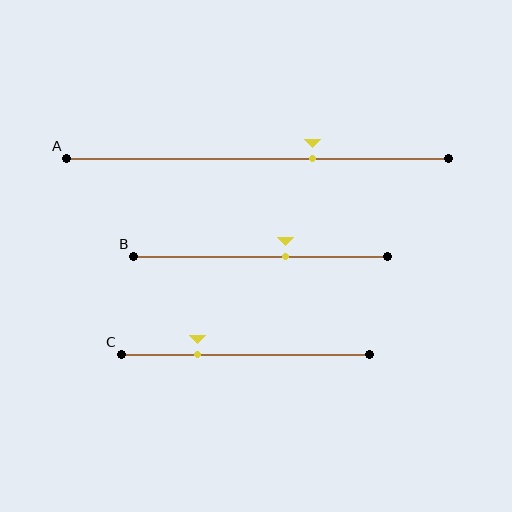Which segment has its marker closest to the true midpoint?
Segment B has its marker closest to the true midpoint.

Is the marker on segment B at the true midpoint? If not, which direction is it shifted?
No, the marker on segment B is shifted to the right by about 10% of the segment length.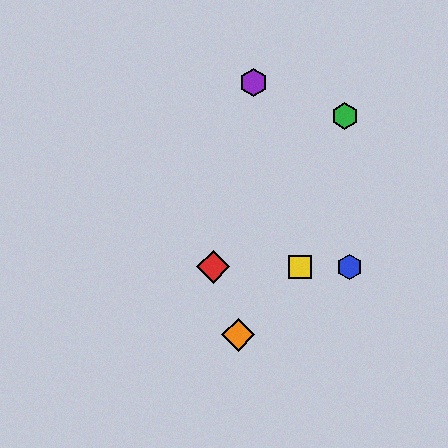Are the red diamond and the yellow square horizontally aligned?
Yes, both are at y≈267.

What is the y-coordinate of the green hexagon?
The green hexagon is at y≈116.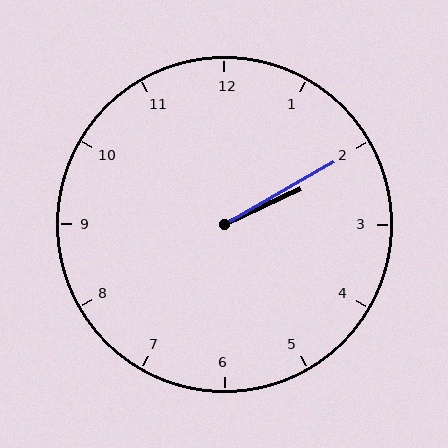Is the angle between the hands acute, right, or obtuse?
It is acute.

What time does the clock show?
2:10.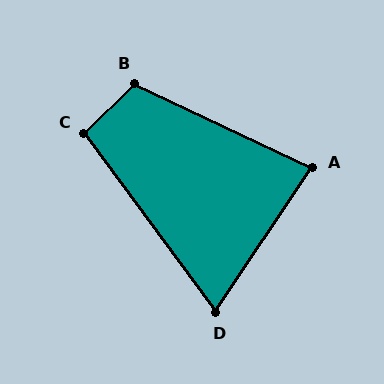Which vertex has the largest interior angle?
B, at approximately 110 degrees.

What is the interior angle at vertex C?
Approximately 99 degrees (obtuse).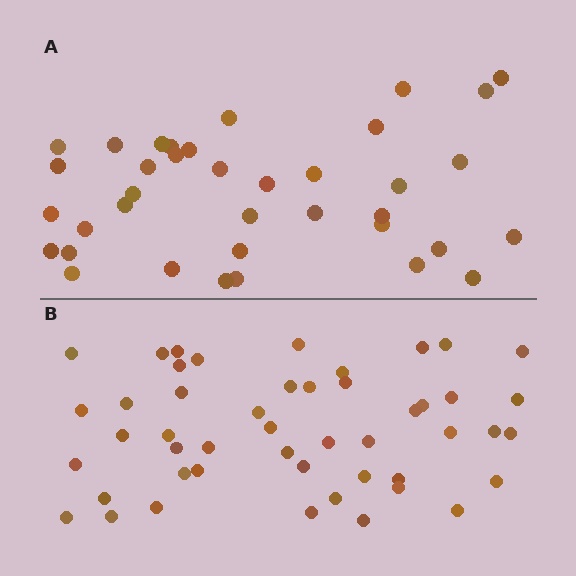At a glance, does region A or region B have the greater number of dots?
Region B (the bottom region) has more dots.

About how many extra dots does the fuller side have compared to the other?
Region B has roughly 12 or so more dots than region A.